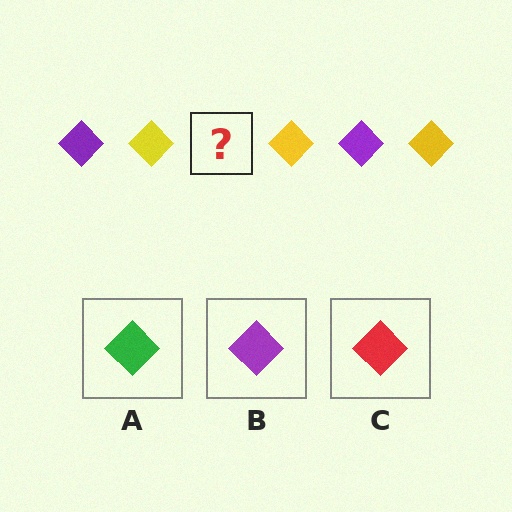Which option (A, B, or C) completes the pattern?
B.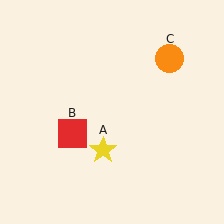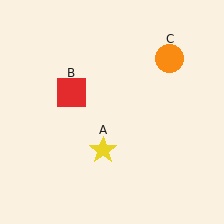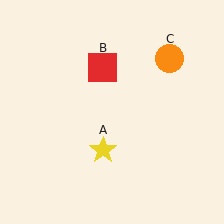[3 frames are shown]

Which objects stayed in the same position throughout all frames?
Yellow star (object A) and orange circle (object C) remained stationary.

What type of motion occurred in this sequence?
The red square (object B) rotated clockwise around the center of the scene.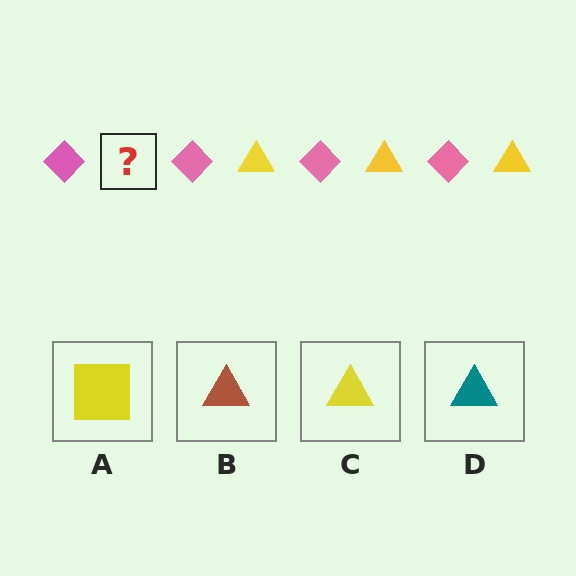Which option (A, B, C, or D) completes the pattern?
C.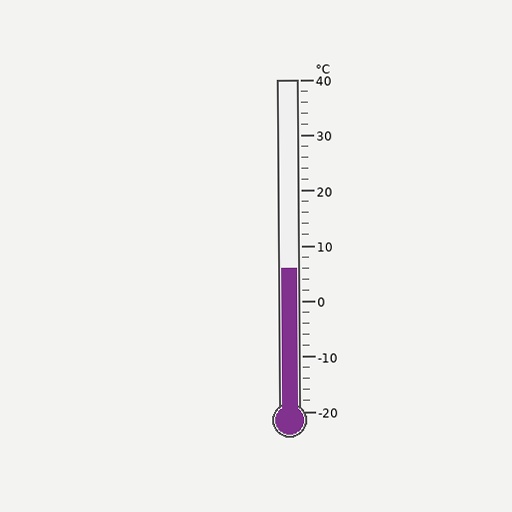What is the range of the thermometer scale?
The thermometer scale ranges from -20°C to 40°C.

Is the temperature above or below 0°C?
The temperature is above 0°C.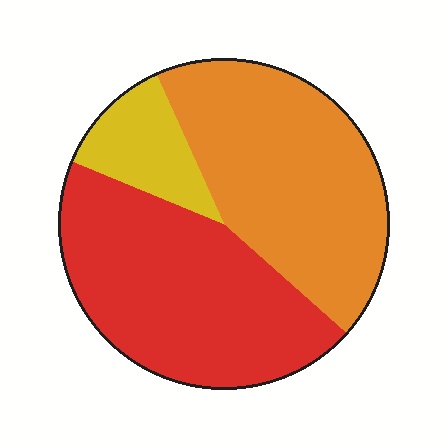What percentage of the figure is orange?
Orange covers 43% of the figure.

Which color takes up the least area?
Yellow, at roughly 10%.